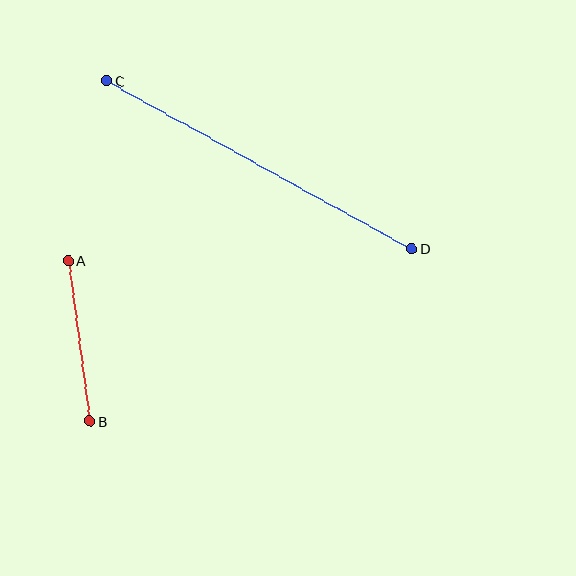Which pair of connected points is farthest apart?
Points C and D are farthest apart.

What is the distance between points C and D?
The distance is approximately 348 pixels.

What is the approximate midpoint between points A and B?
The midpoint is at approximately (79, 341) pixels.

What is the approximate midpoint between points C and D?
The midpoint is at approximately (259, 165) pixels.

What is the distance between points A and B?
The distance is approximately 162 pixels.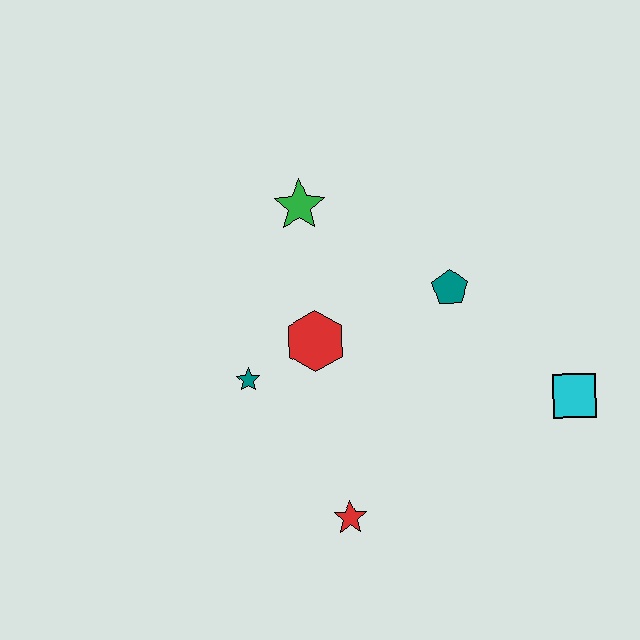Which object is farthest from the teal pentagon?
The red star is farthest from the teal pentagon.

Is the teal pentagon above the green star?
No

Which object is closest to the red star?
The teal star is closest to the red star.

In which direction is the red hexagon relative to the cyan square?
The red hexagon is to the left of the cyan square.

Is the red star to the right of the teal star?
Yes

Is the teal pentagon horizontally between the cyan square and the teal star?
Yes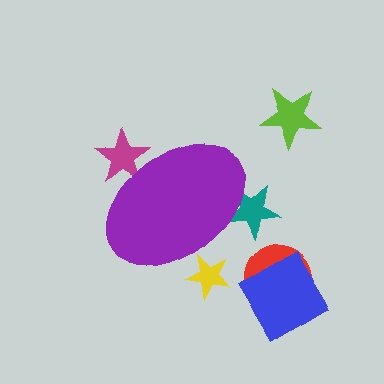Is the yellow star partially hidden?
Yes, the yellow star is partially hidden behind the purple ellipse.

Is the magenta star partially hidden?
Yes, the magenta star is partially hidden behind the purple ellipse.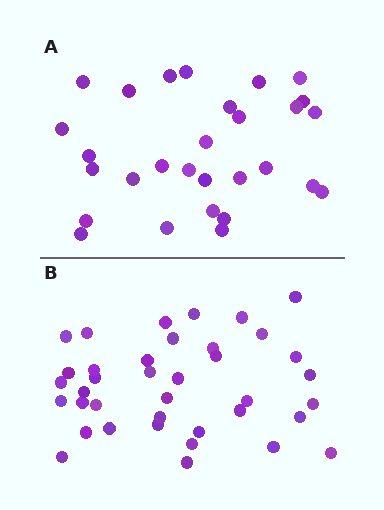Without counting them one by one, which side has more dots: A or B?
Region B (the bottom region) has more dots.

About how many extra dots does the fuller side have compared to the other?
Region B has roughly 8 or so more dots than region A.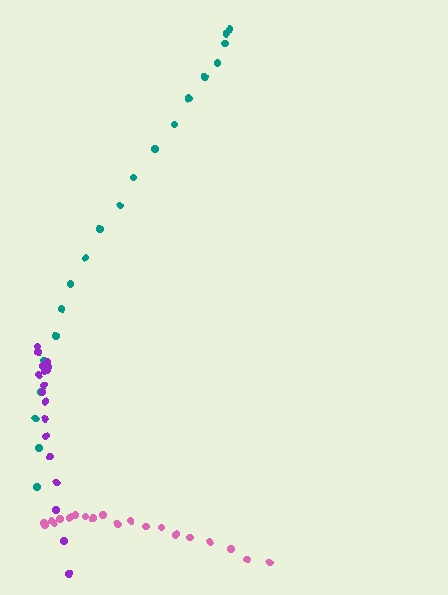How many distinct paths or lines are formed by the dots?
There are 3 distinct paths.